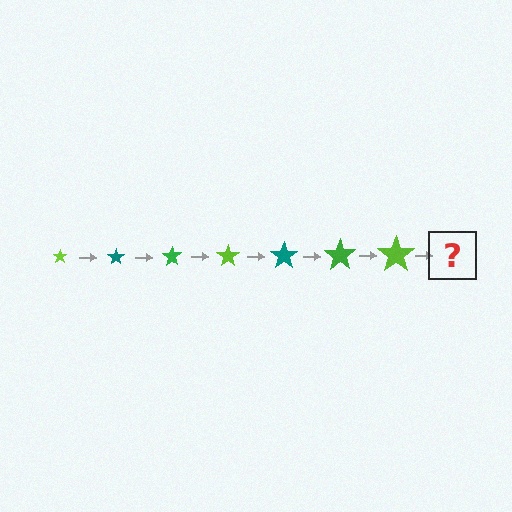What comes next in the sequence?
The next element should be a teal star, larger than the previous one.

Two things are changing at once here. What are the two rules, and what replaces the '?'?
The two rules are that the star grows larger each step and the color cycles through lime, teal, and green. The '?' should be a teal star, larger than the previous one.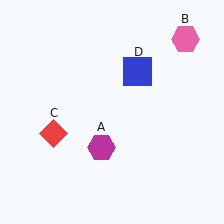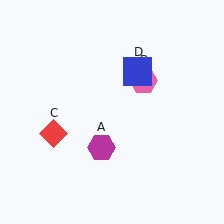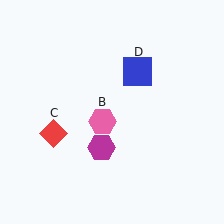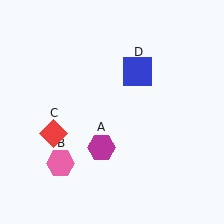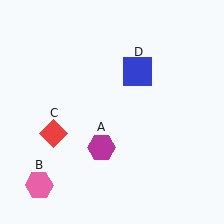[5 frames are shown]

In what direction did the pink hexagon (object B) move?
The pink hexagon (object B) moved down and to the left.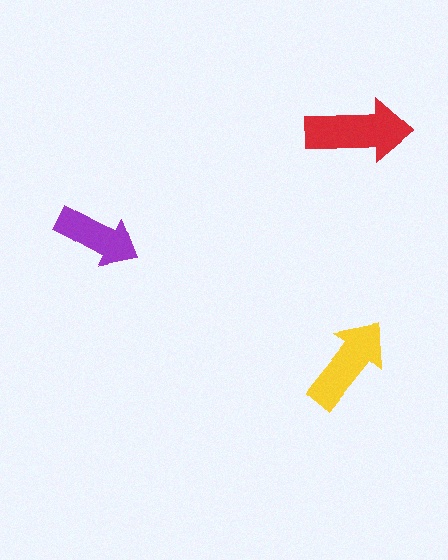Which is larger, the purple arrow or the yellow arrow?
The yellow one.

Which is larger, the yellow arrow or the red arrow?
The red one.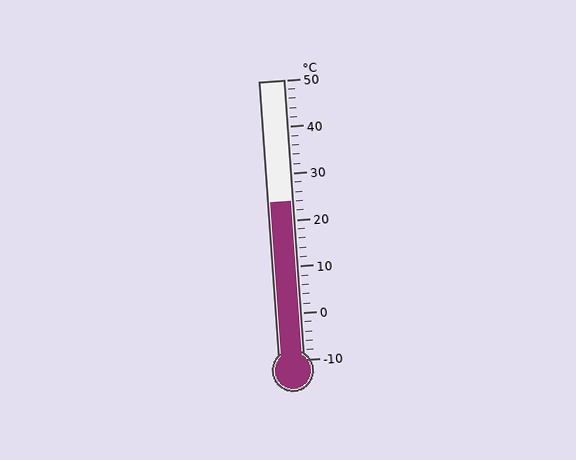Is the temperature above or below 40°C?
The temperature is below 40°C.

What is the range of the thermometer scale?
The thermometer scale ranges from -10°C to 50°C.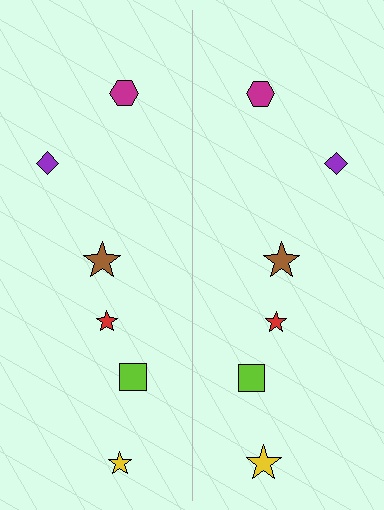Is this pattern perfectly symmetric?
No, the pattern is not perfectly symmetric. The yellow star on the right side has a different size than its mirror counterpart.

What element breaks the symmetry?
The yellow star on the right side has a different size than its mirror counterpart.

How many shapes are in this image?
There are 12 shapes in this image.